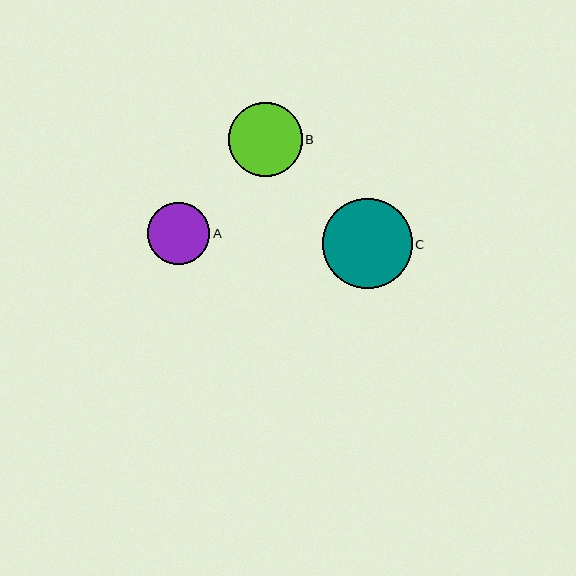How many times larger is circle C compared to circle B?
Circle C is approximately 1.2 times the size of circle B.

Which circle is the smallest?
Circle A is the smallest with a size of approximately 62 pixels.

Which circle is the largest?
Circle C is the largest with a size of approximately 90 pixels.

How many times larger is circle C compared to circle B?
Circle C is approximately 1.2 times the size of circle B.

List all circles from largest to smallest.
From largest to smallest: C, B, A.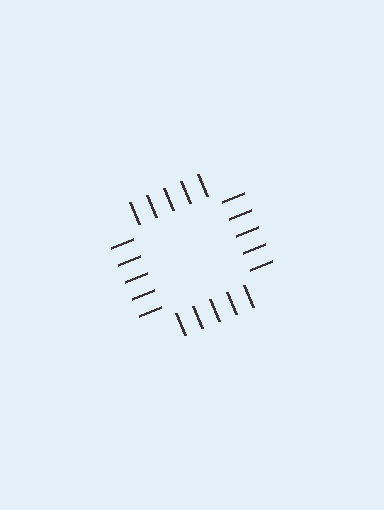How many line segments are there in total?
20 — 5 along each of the 4 edges.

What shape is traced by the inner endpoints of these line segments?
An illusory square — the line segments terminate on its edges but no continuous stroke is drawn.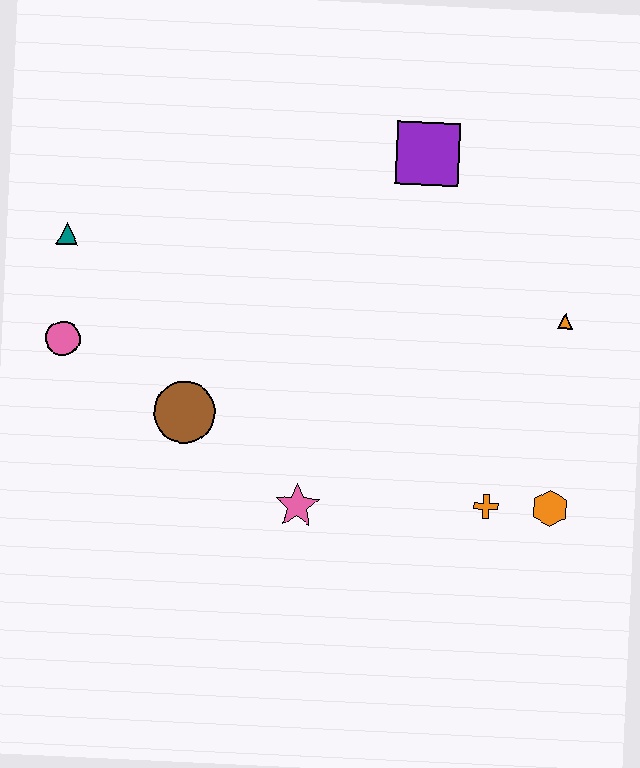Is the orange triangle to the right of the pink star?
Yes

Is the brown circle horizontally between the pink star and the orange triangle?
No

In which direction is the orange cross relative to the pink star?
The orange cross is to the right of the pink star.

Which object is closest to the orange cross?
The orange hexagon is closest to the orange cross.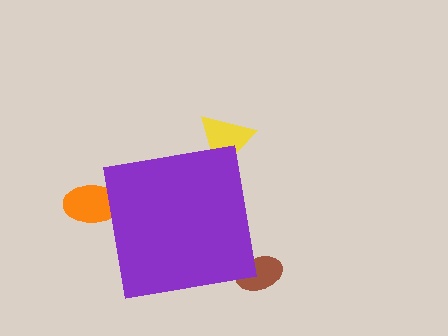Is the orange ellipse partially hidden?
Yes, the orange ellipse is partially hidden behind the purple square.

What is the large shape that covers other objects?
A purple square.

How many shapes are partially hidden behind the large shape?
3 shapes are partially hidden.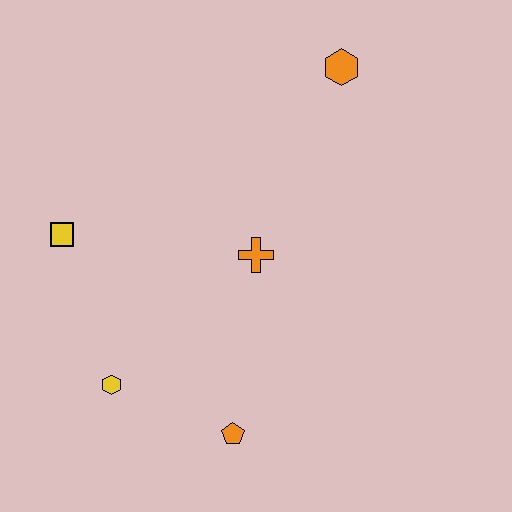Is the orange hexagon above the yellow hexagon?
Yes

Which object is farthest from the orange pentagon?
The orange hexagon is farthest from the orange pentagon.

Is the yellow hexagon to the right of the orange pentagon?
No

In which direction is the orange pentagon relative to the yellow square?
The orange pentagon is below the yellow square.